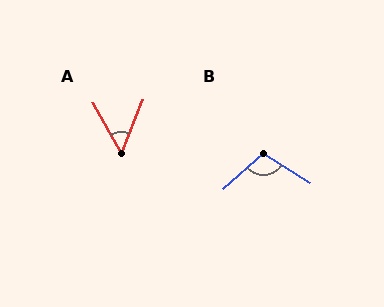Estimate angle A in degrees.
Approximately 50 degrees.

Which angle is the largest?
B, at approximately 106 degrees.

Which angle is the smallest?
A, at approximately 50 degrees.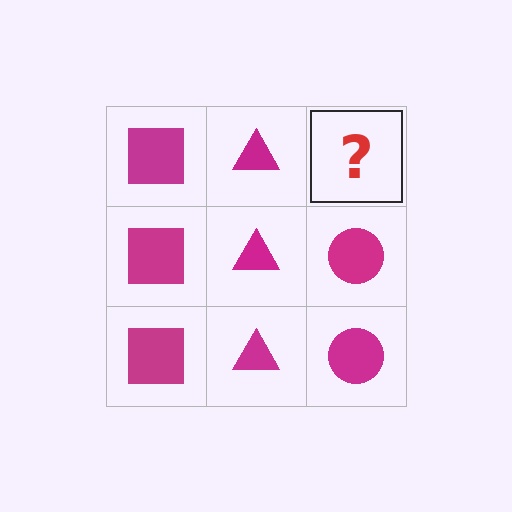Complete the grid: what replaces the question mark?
The question mark should be replaced with a magenta circle.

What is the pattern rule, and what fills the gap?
The rule is that each column has a consistent shape. The gap should be filled with a magenta circle.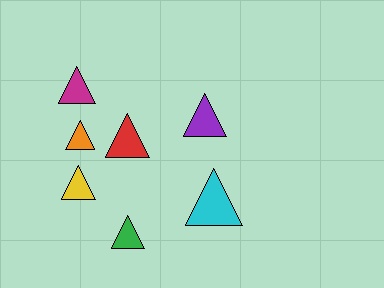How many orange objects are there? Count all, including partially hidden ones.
There is 1 orange object.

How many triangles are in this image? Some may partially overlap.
There are 7 triangles.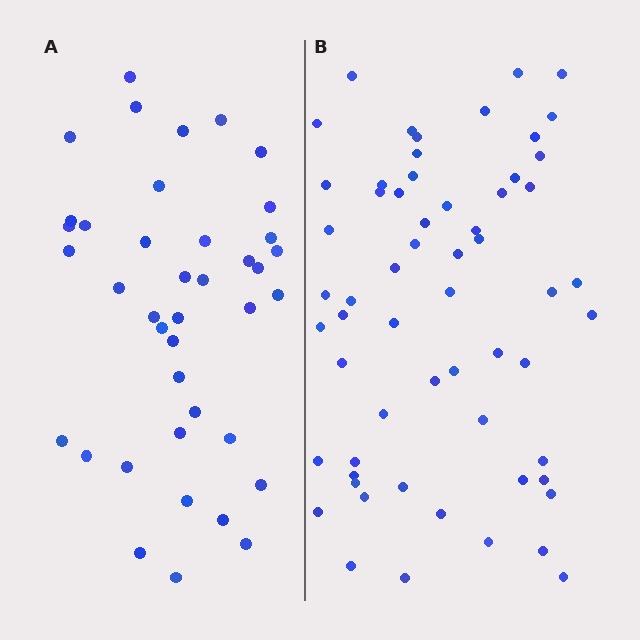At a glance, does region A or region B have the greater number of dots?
Region B (the right region) has more dots.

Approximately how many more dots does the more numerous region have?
Region B has approximately 20 more dots than region A.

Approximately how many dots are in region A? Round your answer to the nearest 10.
About 40 dots.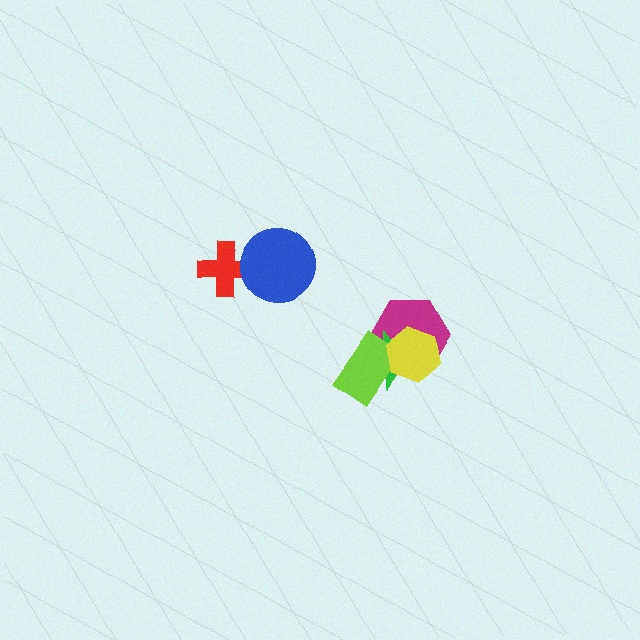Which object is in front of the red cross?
The blue circle is in front of the red cross.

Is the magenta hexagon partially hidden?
Yes, it is partially covered by another shape.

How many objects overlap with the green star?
3 objects overlap with the green star.